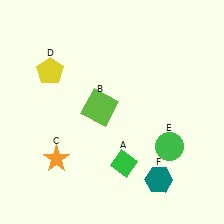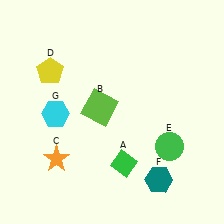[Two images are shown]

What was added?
A cyan hexagon (G) was added in Image 2.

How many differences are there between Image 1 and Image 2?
There is 1 difference between the two images.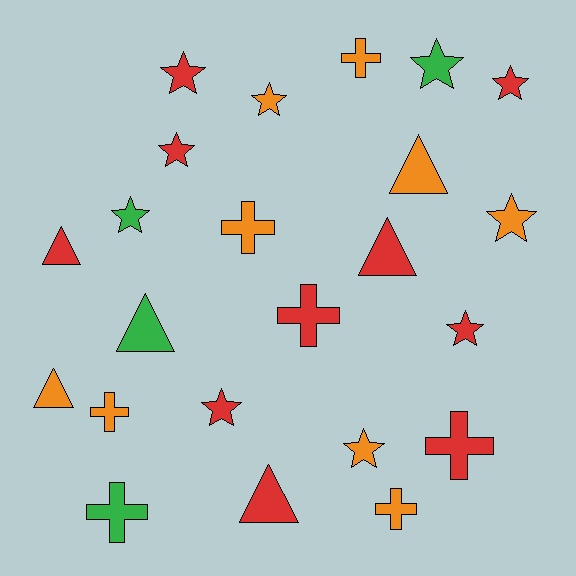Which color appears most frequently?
Red, with 10 objects.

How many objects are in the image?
There are 23 objects.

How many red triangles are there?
There are 3 red triangles.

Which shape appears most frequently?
Star, with 10 objects.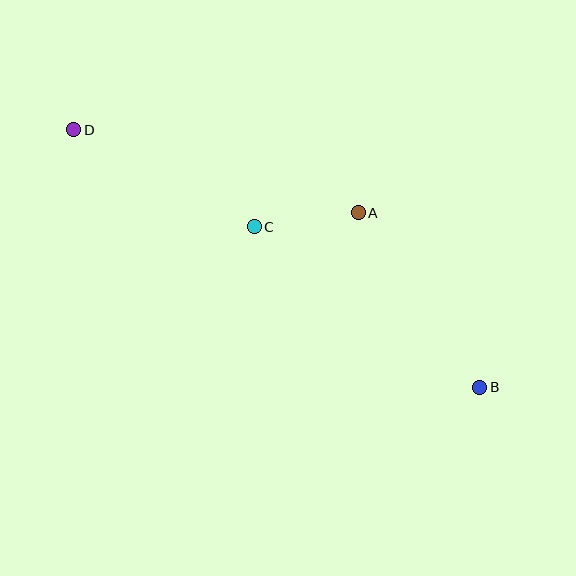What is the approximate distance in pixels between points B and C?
The distance between B and C is approximately 276 pixels.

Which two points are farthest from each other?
Points B and D are farthest from each other.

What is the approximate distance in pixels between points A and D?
The distance between A and D is approximately 296 pixels.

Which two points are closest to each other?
Points A and C are closest to each other.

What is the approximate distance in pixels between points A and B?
The distance between A and B is approximately 212 pixels.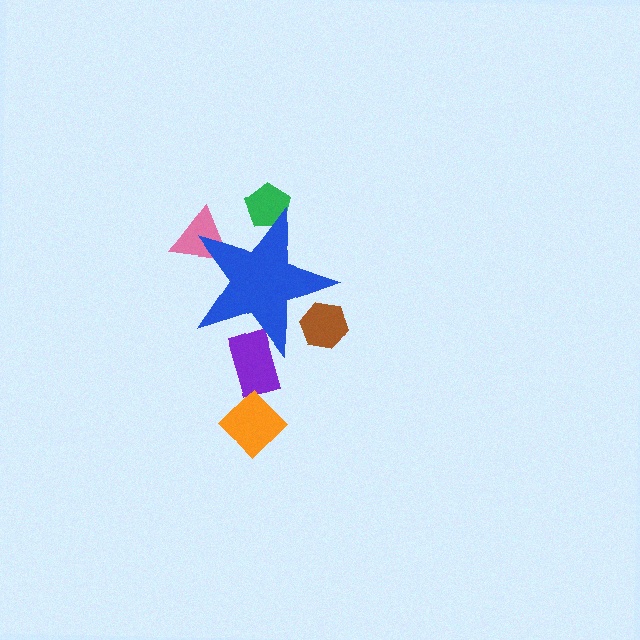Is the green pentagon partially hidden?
Yes, the green pentagon is partially hidden behind the blue star.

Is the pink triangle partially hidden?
Yes, the pink triangle is partially hidden behind the blue star.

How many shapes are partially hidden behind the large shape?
4 shapes are partially hidden.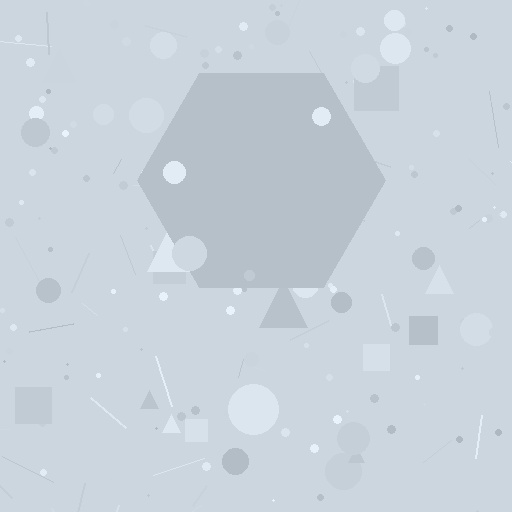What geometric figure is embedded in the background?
A hexagon is embedded in the background.